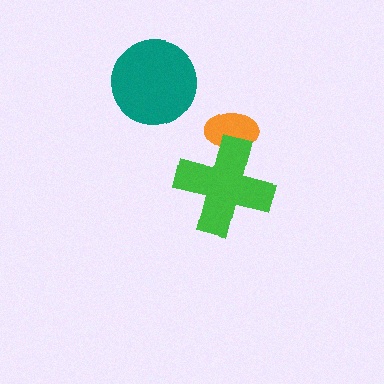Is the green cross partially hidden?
No, no other shape covers it.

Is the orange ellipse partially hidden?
Yes, it is partially covered by another shape.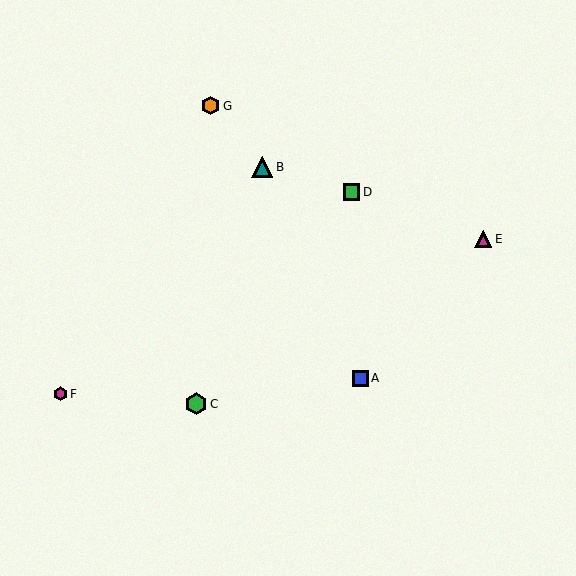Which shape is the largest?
The green hexagon (labeled C) is the largest.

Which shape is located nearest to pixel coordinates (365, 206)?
The green square (labeled D) at (351, 192) is nearest to that location.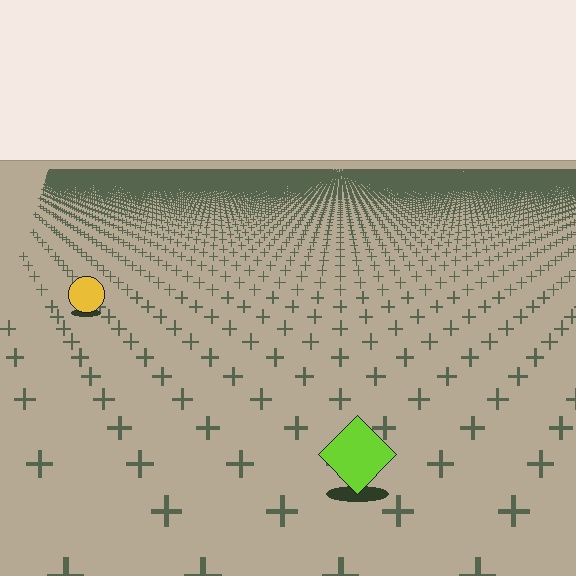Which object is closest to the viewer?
The lime diamond is closest. The texture marks near it are larger and more spread out.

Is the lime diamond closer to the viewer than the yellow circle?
Yes. The lime diamond is closer — you can tell from the texture gradient: the ground texture is coarser near it.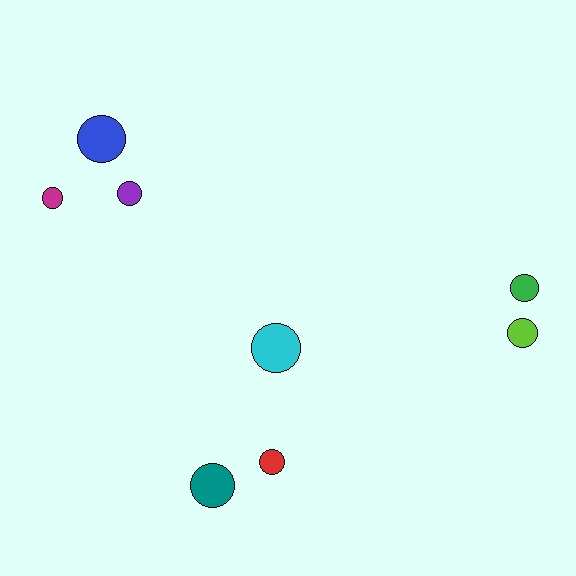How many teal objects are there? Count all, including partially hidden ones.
There is 1 teal object.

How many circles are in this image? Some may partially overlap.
There are 8 circles.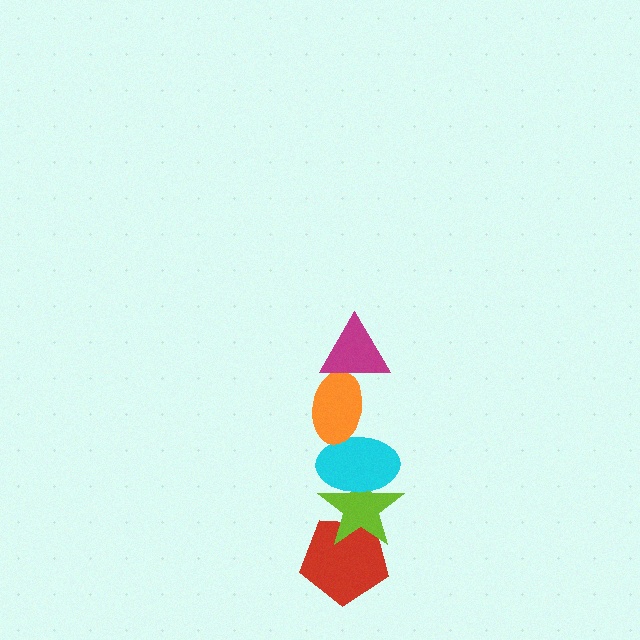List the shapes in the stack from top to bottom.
From top to bottom: the magenta triangle, the orange ellipse, the cyan ellipse, the lime star, the red pentagon.